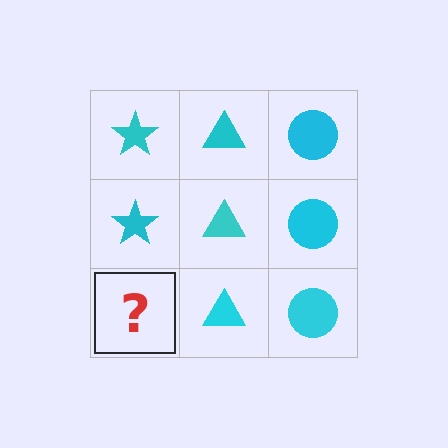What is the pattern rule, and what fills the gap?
The rule is that each column has a consistent shape. The gap should be filled with a cyan star.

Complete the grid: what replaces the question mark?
The question mark should be replaced with a cyan star.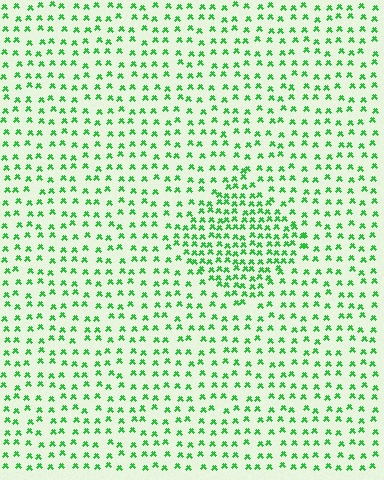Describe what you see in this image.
The image contains small green elements arranged at two different densities. A diamond-shaped region is visible where the elements are more densely packed than the surrounding area.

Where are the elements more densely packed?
The elements are more densely packed inside the diamond boundary.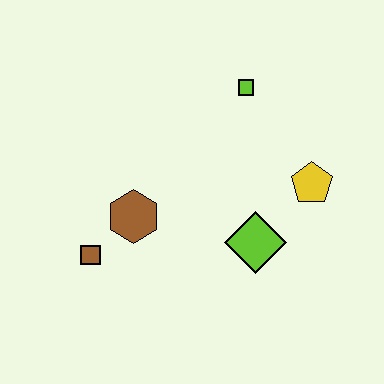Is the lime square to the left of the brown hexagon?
No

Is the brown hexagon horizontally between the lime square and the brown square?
Yes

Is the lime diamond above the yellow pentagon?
No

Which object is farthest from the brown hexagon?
The yellow pentagon is farthest from the brown hexagon.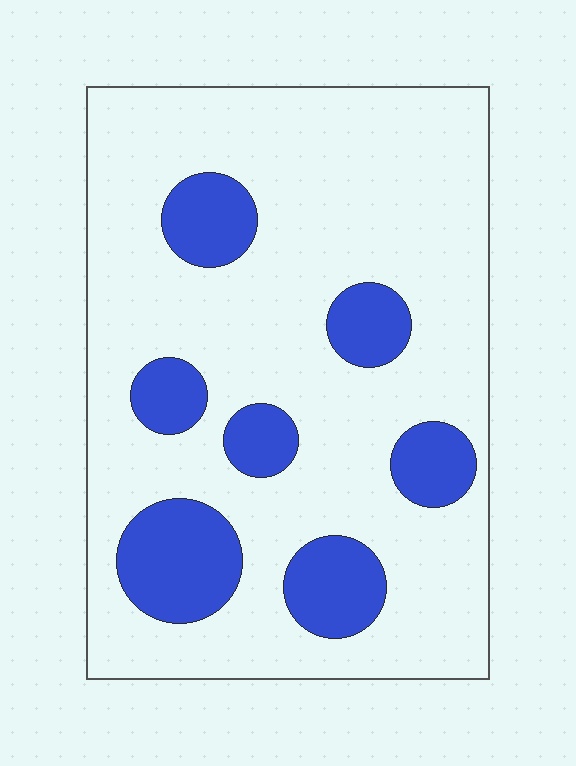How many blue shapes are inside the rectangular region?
7.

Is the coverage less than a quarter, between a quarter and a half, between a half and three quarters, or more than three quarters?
Less than a quarter.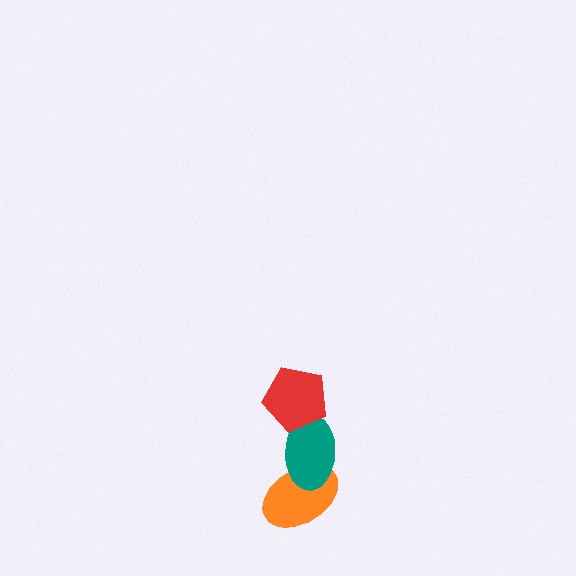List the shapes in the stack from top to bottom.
From top to bottom: the red pentagon, the teal ellipse, the orange ellipse.